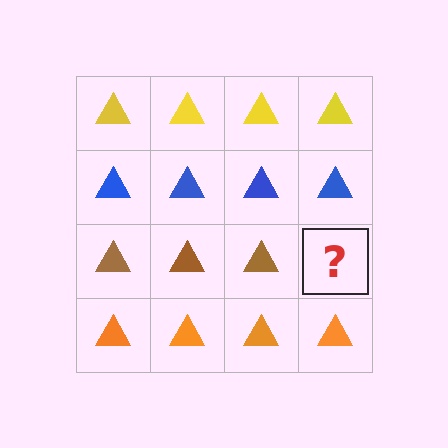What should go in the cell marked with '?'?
The missing cell should contain a brown triangle.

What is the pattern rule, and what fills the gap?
The rule is that each row has a consistent color. The gap should be filled with a brown triangle.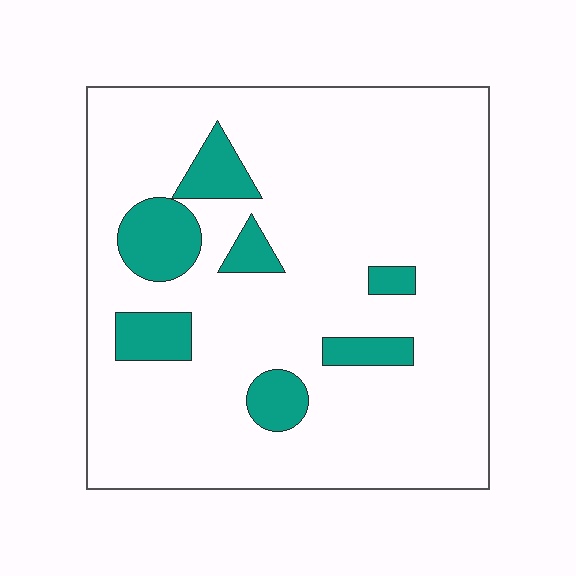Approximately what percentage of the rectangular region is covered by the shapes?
Approximately 15%.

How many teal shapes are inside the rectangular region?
7.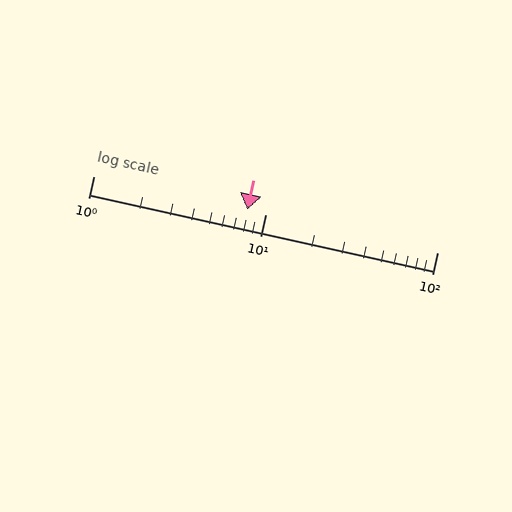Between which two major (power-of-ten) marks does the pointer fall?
The pointer is between 1 and 10.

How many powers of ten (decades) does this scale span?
The scale spans 2 decades, from 1 to 100.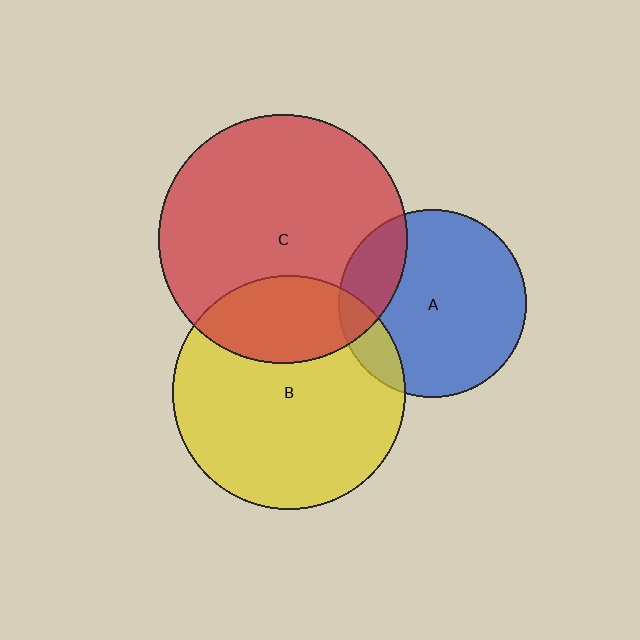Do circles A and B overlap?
Yes.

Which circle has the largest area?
Circle C (red).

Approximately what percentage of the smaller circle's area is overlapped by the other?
Approximately 15%.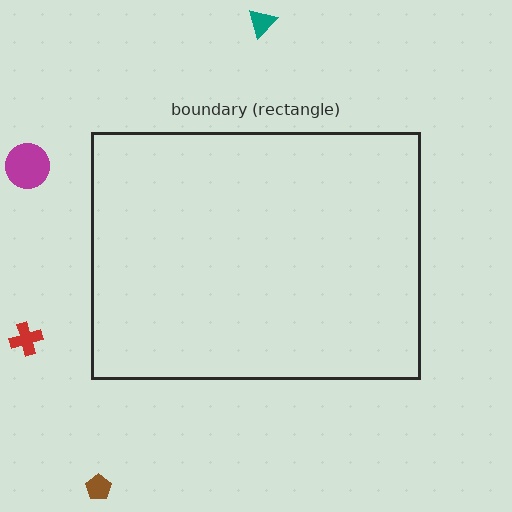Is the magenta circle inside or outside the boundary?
Outside.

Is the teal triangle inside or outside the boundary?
Outside.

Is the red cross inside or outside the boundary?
Outside.